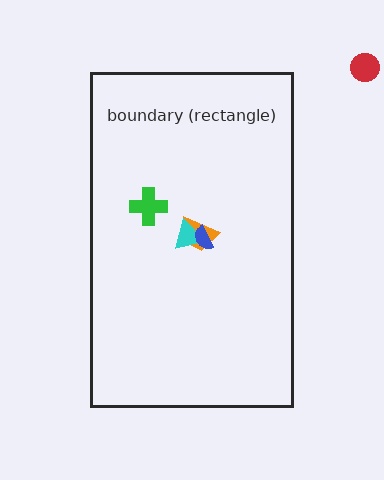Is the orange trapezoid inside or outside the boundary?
Inside.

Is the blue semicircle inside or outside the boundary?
Inside.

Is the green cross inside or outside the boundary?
Inside.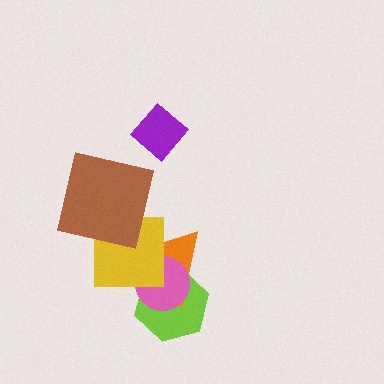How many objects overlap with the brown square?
1 object overlaps with the brown square.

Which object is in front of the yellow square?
The brown square is in front of the yellow square.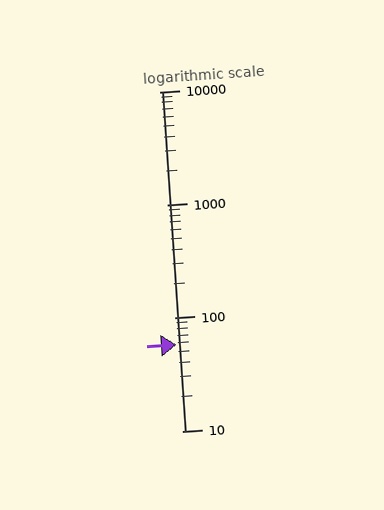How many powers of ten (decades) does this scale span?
The scale spans 3 decades, from 10 to 10000.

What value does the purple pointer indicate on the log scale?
The pointer indicates approximately 58.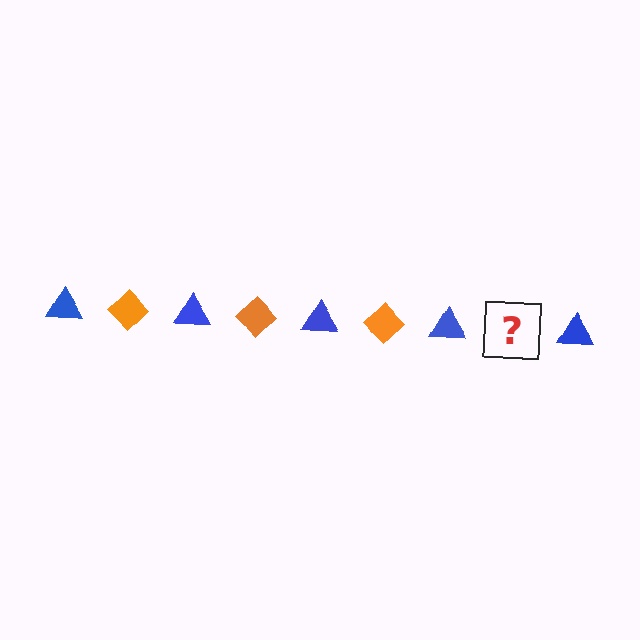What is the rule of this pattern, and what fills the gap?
The rule is that the pattern alternates between blue triangle and orange diamond. The gap should be filled with an orange diamond.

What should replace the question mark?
The question mark should be replaced with an orange diamond.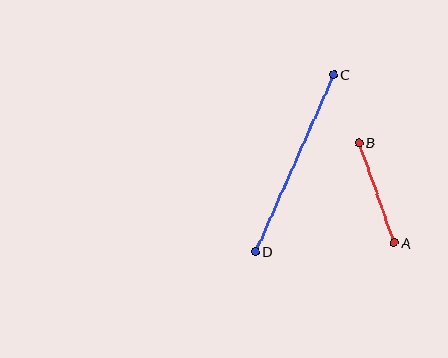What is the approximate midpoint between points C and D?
The midpoint is at approximately (295, 163) pixels.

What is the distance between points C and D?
The distance is approximately 193 pixels.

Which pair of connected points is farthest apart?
Points C and D are farthest apart.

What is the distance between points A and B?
The distance is approximately 106 pixels.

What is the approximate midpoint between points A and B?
The midpoint is at approximately (377, 193) pixels.